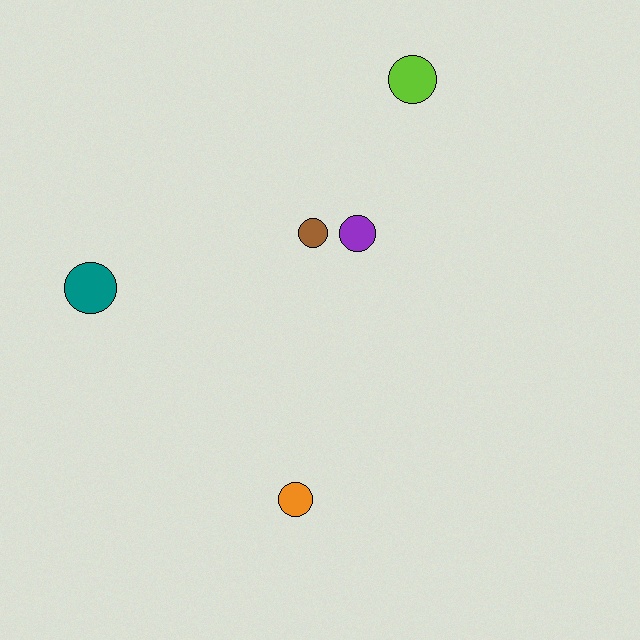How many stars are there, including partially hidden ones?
There are no stars.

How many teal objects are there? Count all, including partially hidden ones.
There is 1 teal object.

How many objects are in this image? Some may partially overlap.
There are 5 objects.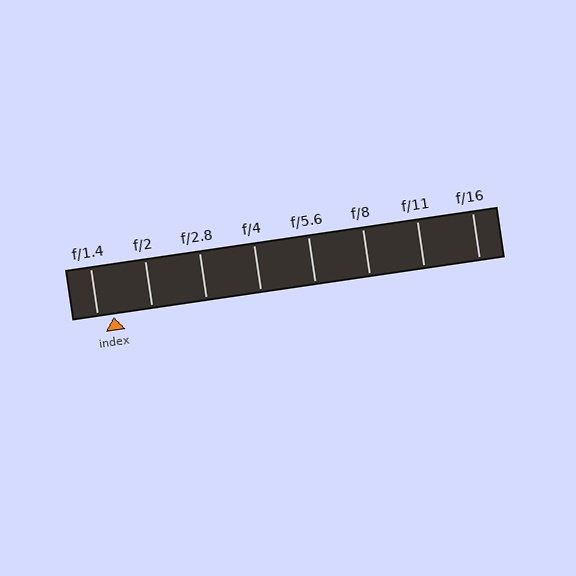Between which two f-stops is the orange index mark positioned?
The index mark is between f/1.4 and f/2.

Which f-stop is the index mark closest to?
The index mark is closest to f/1.4.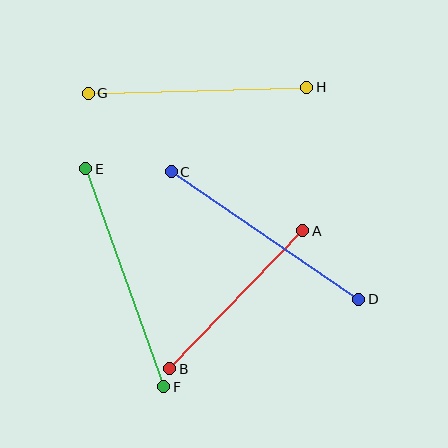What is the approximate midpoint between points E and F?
The midpoint is at approximately (125, 278) pixels.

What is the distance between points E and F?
The distance is approximately 231 pixels.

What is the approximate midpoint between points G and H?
The midpoint is at approximately (197, 90) pixels.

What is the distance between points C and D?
The distance is approximately 226 pixels.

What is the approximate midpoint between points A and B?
The midpoint is at approximately (236, 300) pixels.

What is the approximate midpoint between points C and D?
The midpoint is at approximately (265, 235) pixels.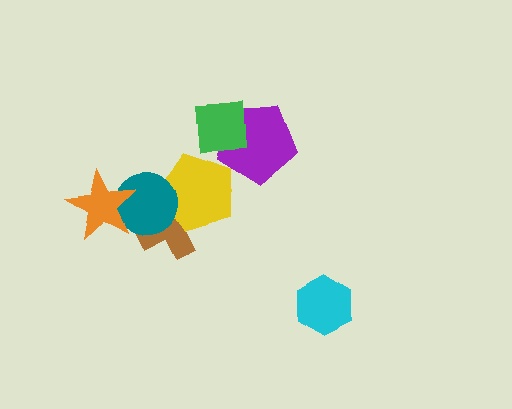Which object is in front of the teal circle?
The orange star is in front of the teal circle.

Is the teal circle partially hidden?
Yes, it is partially covered by another shape.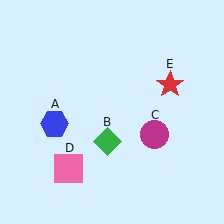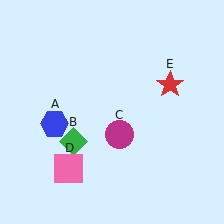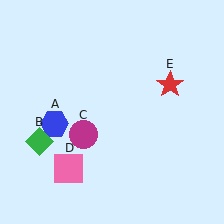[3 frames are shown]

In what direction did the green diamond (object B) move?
The green diamond (object B) moved left.